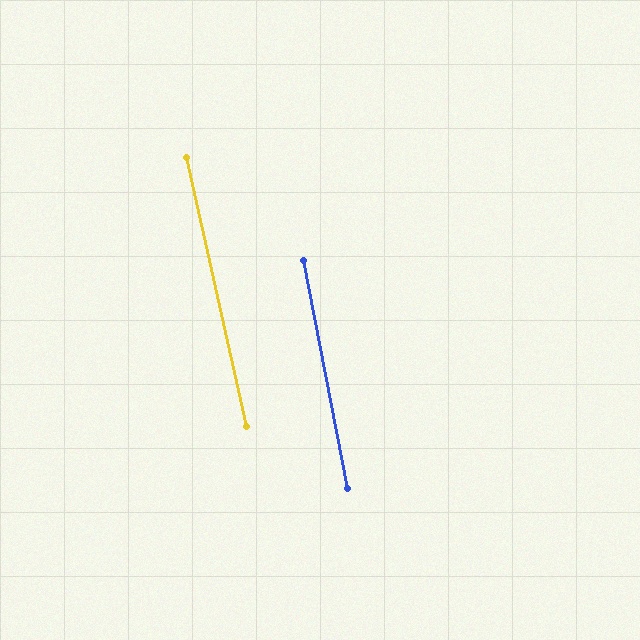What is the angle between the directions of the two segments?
Approximately 2 degrees.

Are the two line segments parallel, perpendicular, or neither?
Parallel — their directions differ by only 1.5°.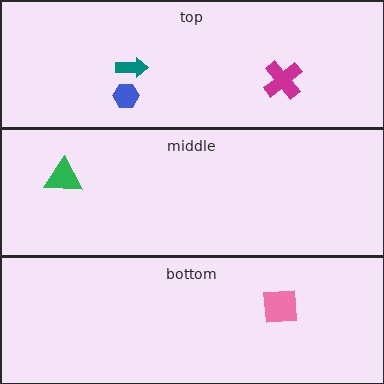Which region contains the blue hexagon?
The top region.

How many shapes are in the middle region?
1.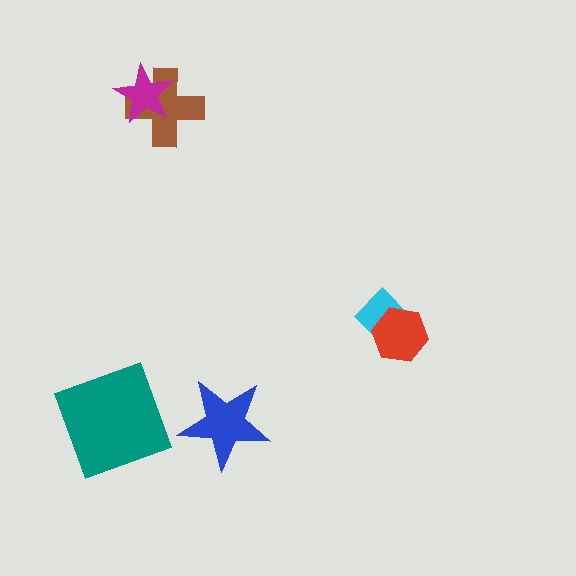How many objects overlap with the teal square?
0 objects overlap with the teal square.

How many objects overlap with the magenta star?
1 object overlaps with the magenta star.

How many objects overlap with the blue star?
0 objects overlap with the blue star.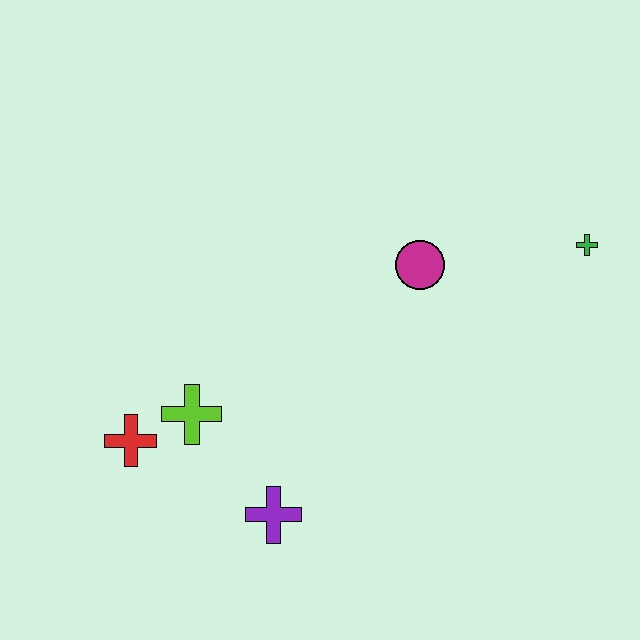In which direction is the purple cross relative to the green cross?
The purple cross is to the left of the green cross.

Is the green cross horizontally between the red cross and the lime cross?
No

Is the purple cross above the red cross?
No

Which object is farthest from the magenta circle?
The red cross is farthest from the magenta circle.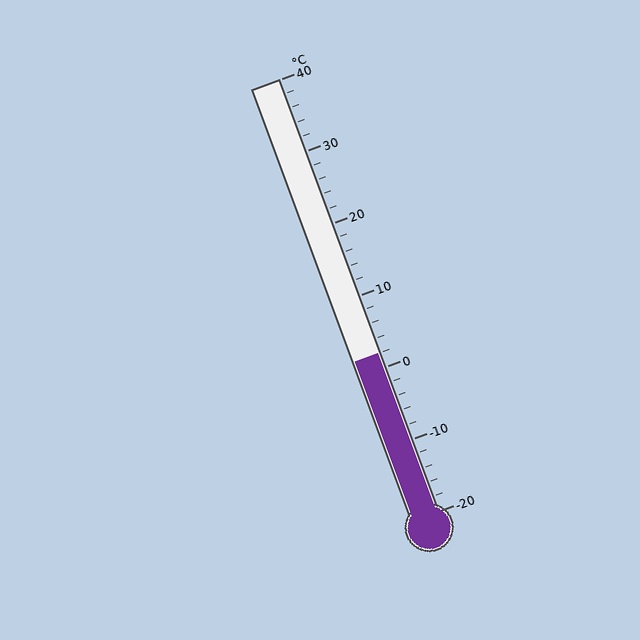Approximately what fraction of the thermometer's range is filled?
The thermometer is filled to approximately 35% of its range.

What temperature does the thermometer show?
The thermometer shows approximately 2°C.